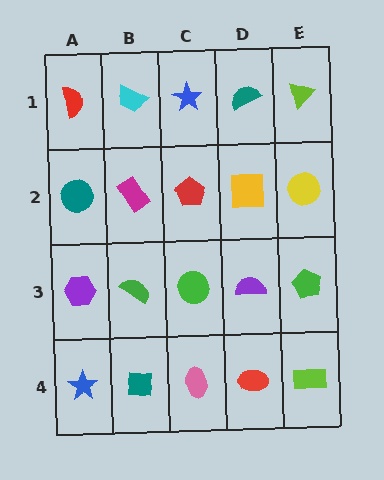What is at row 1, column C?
A blue star.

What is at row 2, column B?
A magenta rectangle.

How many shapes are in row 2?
5 shapes.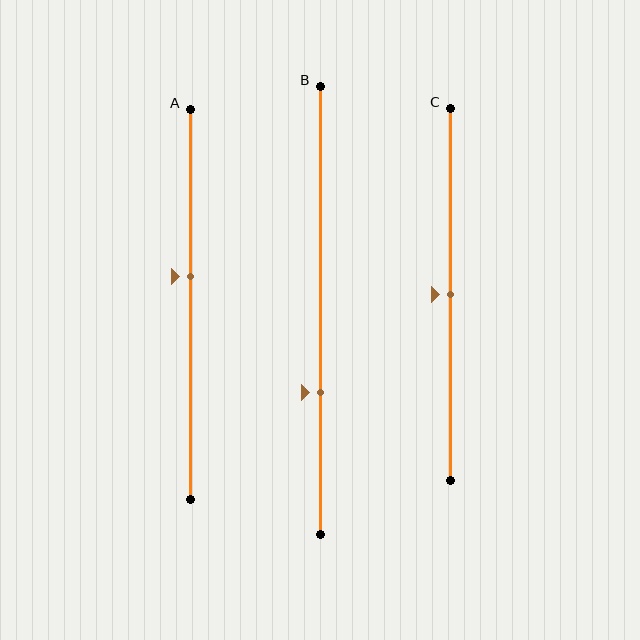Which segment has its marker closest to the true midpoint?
Segment C has its marker closest to the true midpoint.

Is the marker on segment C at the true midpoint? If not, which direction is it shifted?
Yes, the marker on segment C is at the true midpoint.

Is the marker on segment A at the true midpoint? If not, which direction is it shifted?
No, the marker on segment A is shifted upward by about 7% of the segment length.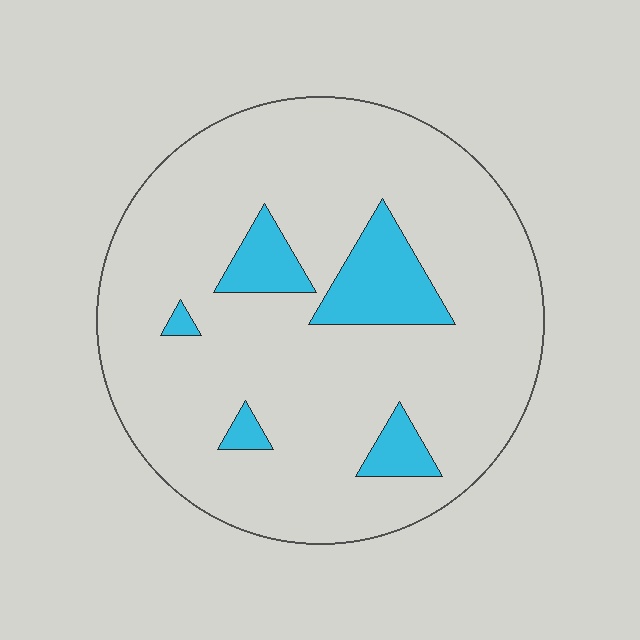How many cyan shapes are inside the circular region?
5.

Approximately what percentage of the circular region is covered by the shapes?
Approximately 15%.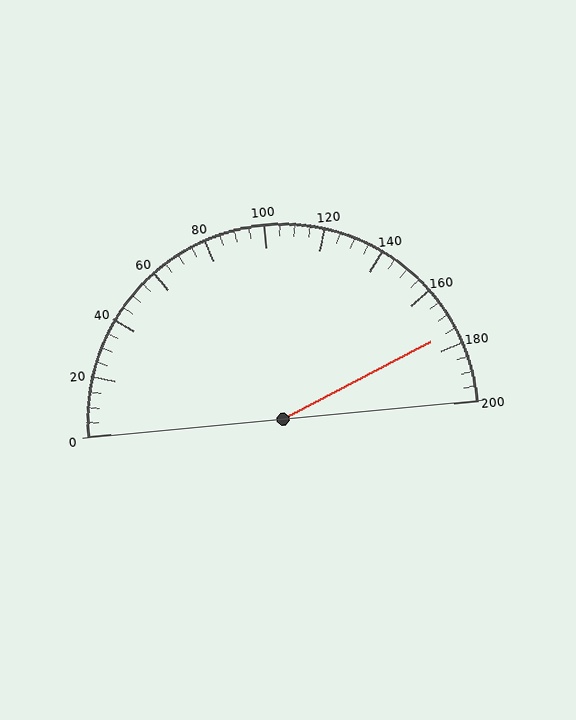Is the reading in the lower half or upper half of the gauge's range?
The reading is in the upper half of the range (0 to 200).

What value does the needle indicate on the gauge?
The needle indicates approximately 175.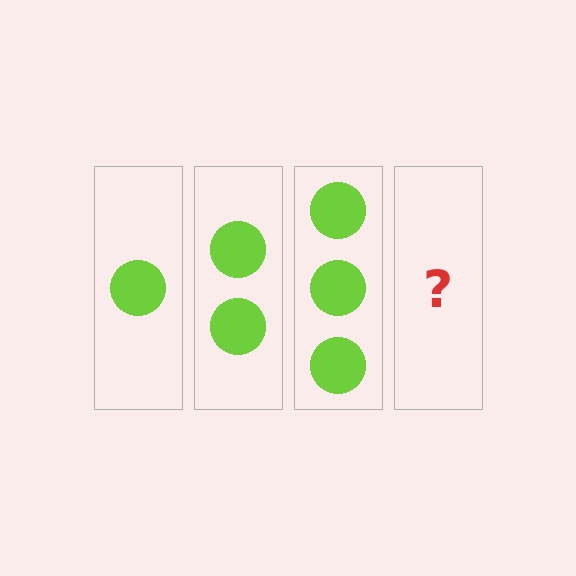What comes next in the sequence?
The next element should be 4 circles.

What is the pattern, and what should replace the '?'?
The pattern is that each step adds one more circle. The '?' should be 4 circles.